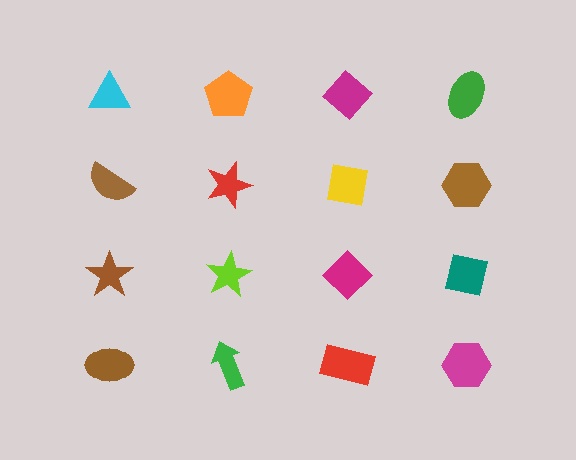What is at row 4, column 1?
A brown ellipse.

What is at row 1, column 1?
A cyan triangle.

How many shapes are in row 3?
4 shapes.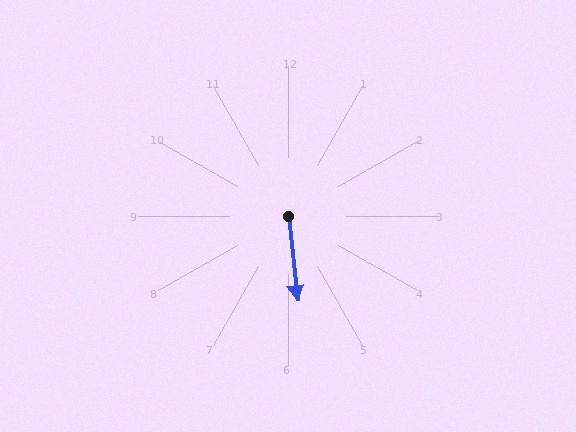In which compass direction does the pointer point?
South.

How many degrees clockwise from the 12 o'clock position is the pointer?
Approximately 174 degrees.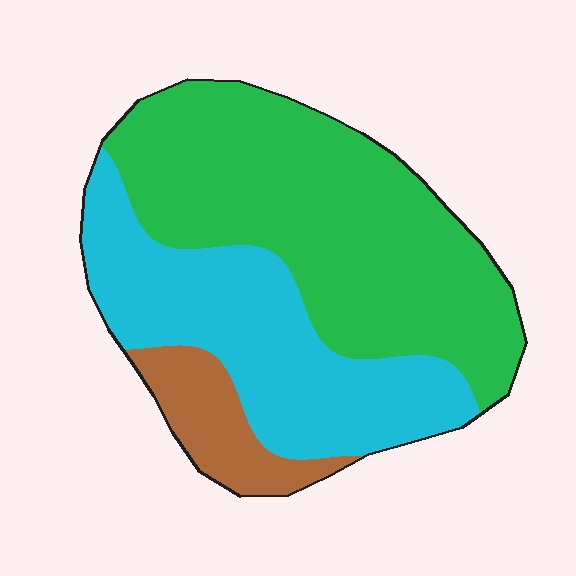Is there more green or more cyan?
Green.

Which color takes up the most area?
Green, at roughly 55%.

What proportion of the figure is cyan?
Cyan takes up about three eighths (3/8) of the figure.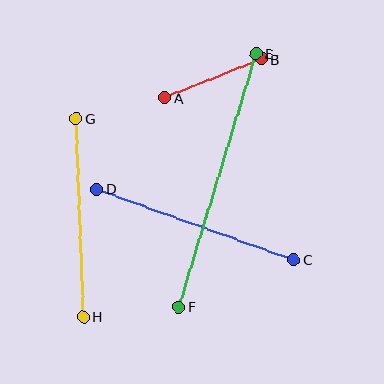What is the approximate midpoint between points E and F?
The midpoint is at approximately (217, 180) pixels.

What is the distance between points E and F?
The distance is approximately 265 pixels.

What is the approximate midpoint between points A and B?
The midpoint is at approximately (213, 78) pixels.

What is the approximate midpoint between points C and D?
The midpoint is at approximately (195, 224) pixels.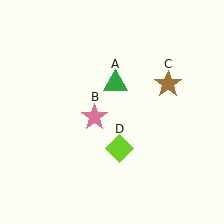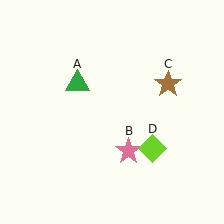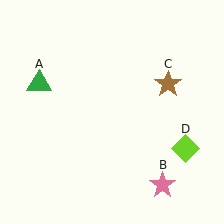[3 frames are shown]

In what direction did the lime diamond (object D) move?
The lime diamond (object D) moved right.